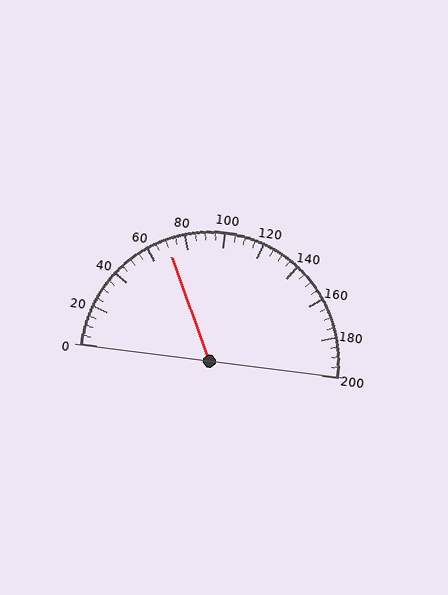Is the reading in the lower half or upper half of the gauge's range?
The reading is in the lower half of the range (0 to 200).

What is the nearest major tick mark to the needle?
The nearest major tick mark is 80.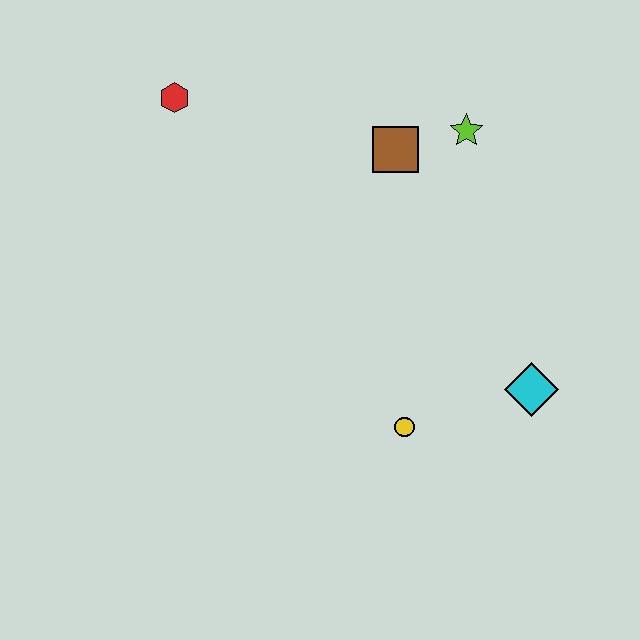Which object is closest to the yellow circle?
The cyan diamond is closest to the yellow circle.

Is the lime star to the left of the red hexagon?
No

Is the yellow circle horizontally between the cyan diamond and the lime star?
No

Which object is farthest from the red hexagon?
The cyan diamond is farthest from the red hexagon.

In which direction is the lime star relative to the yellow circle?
The lime star is above the yellow circle.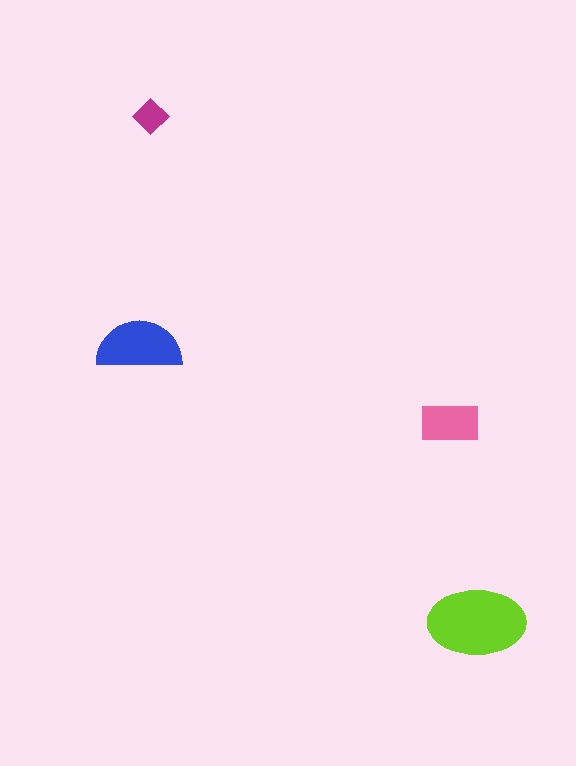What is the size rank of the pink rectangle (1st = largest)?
3rd.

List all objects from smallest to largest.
The magenta diamond, the pink rectangle, the blue semicircle, the lime ellipse.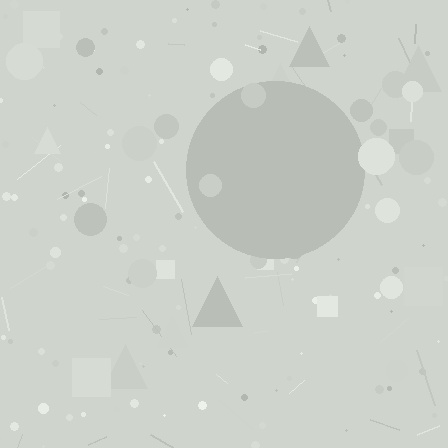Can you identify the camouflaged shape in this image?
The camouflaged shape is a circle.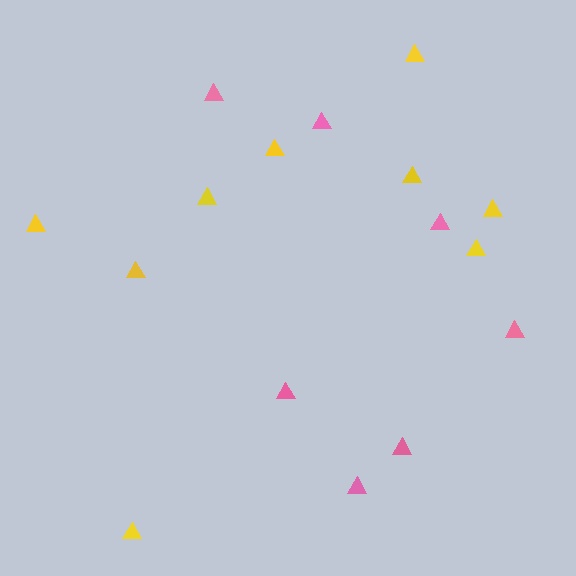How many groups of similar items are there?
There are 2 groups: one group of yellow triangles (9) and one group of pink triangles (7).